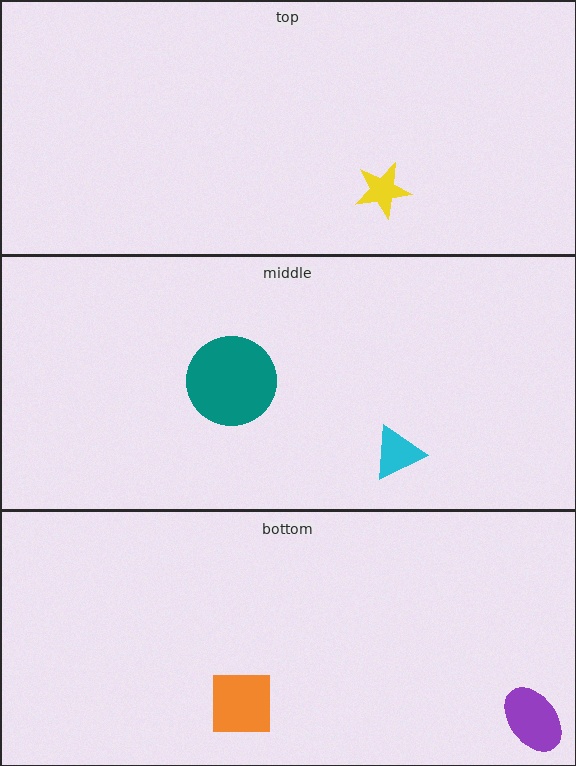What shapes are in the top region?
The yellow star.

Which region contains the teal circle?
The middle region.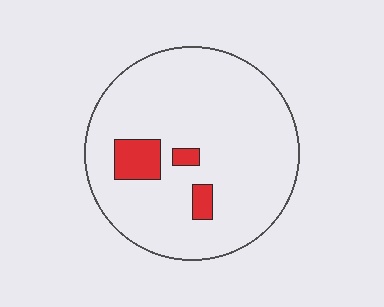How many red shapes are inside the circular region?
3.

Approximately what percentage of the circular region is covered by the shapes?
Approximately 10%.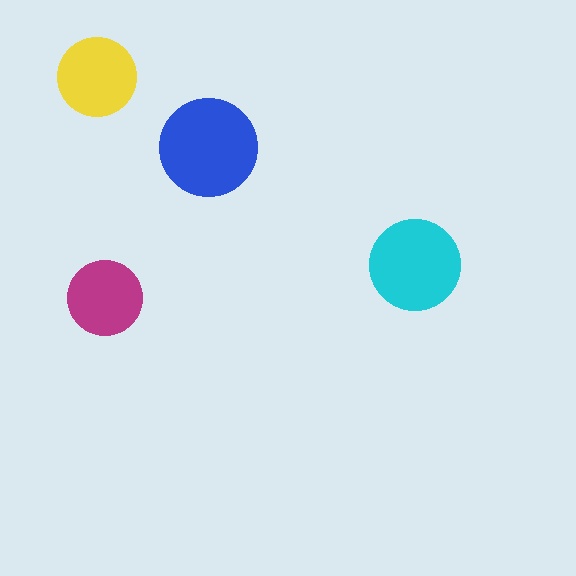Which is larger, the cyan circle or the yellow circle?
The cyan one.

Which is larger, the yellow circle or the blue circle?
The blue one.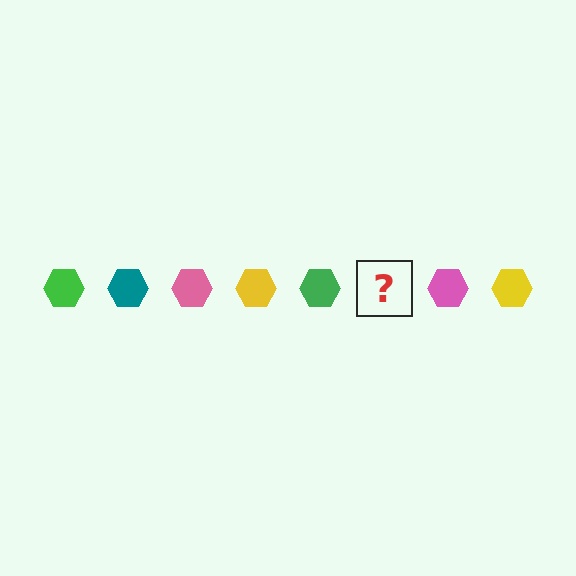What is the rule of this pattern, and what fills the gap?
The rule is that the pattern cycles through green, teal, pink, yellow hexagons. The gap should be filled with a teal hexagon.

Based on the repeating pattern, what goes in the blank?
The blank should be a teal hexagon.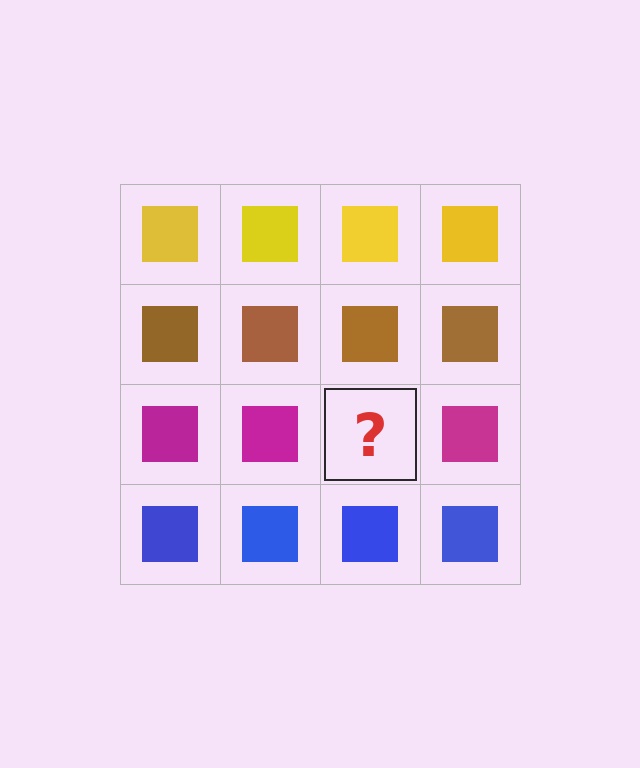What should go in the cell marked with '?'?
The missing cell should contain a magenta square.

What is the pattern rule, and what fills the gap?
The rule is that each row has a consistent color. The gap should be filled with a magenta square.